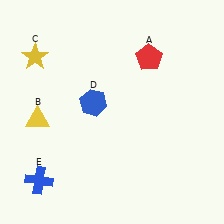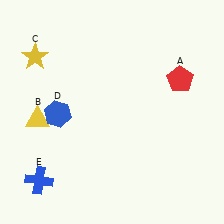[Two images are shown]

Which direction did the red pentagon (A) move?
The red pentagon (A) moved right.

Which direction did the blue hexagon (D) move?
The blue hexagon (D) moved left.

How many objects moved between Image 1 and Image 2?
2 objects moved between the two images.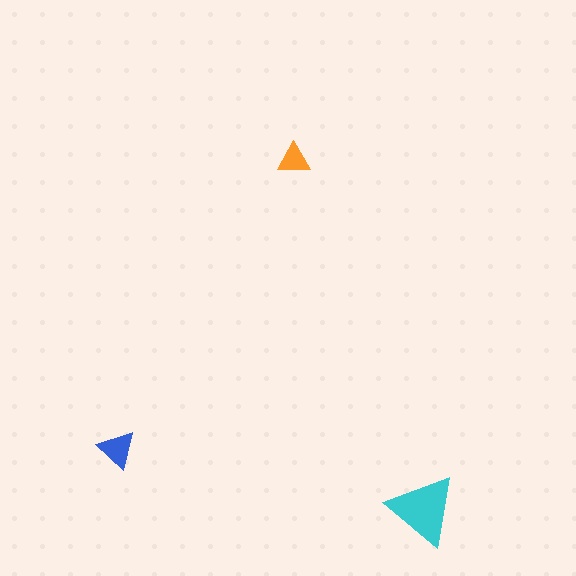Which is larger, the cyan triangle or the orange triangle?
The cyan one.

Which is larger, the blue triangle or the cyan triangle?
The cyan one.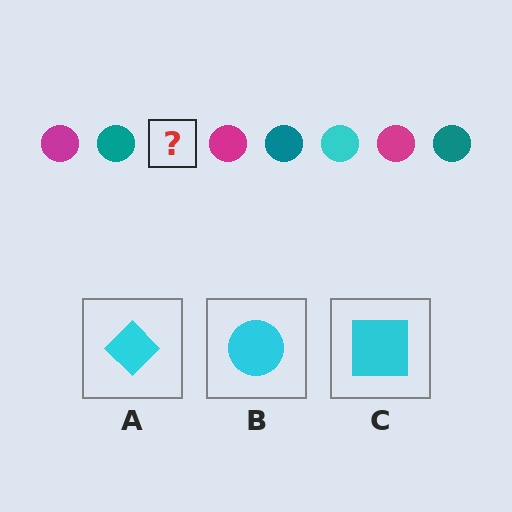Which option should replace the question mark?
Option B.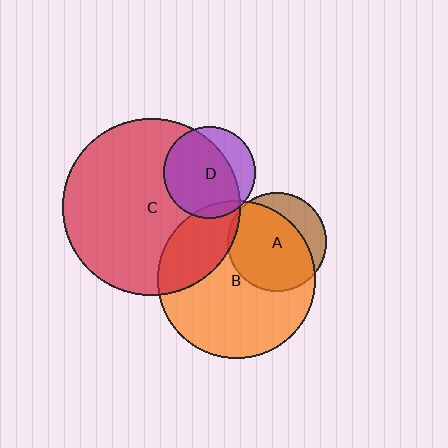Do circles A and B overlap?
Yes.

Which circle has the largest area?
Circle C (red).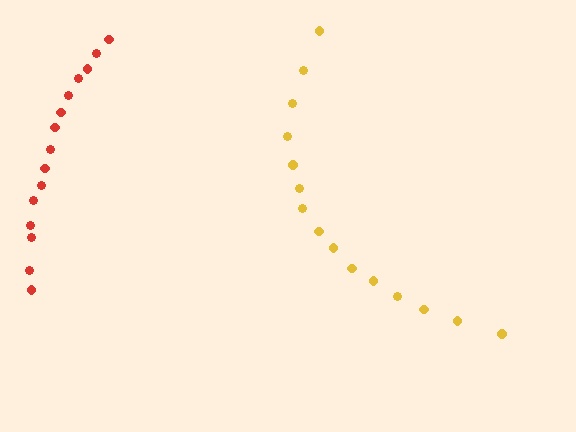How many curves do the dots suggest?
There are 2 distinct paths.